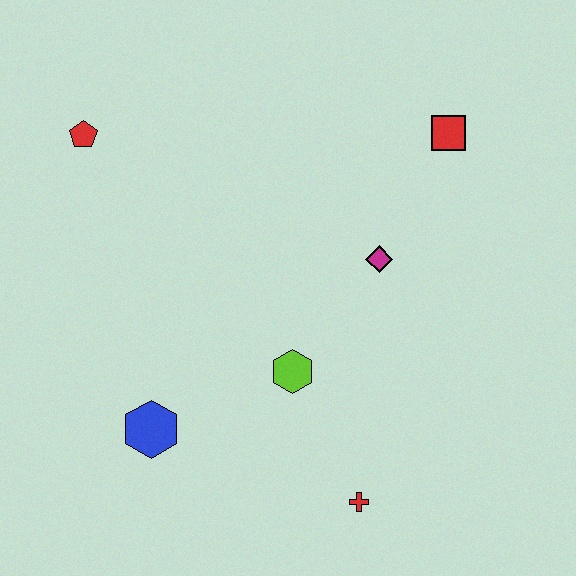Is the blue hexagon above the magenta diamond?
No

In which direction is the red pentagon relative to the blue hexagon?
The red pentagon is above the blue hexagon.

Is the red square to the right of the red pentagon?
Yes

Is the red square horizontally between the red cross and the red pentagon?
No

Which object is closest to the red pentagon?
The blue hexagon is closest to the red pentagon.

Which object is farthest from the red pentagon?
The red cross is farthest from the red pentagon.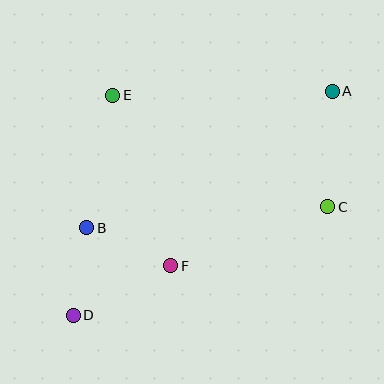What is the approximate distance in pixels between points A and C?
The distance between A and C is approximately 116 pixels.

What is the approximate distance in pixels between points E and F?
The distance between E and F is approximately 180 pixels.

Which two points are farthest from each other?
Points A and D are farthest from each other.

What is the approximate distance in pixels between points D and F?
The distance between D and F is approximately 109 pixels.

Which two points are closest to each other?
Points B and D are closest to each other.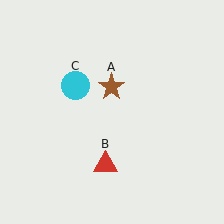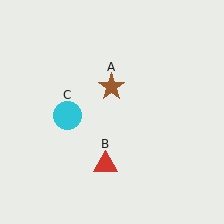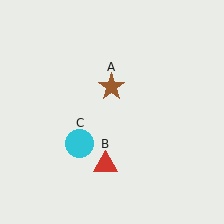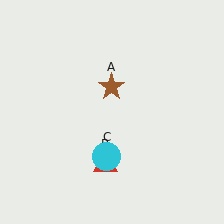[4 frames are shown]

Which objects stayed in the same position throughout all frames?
Brown star (object A) and red triangle (object B) remained stationary.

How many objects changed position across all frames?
1 object changed position: cyan circle (object C).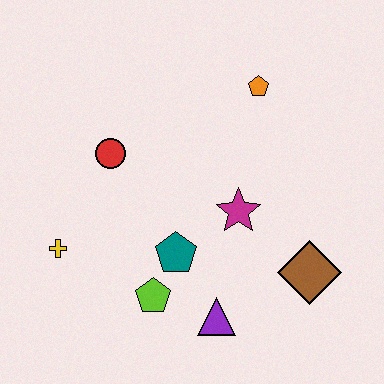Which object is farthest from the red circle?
The brown diamond is farthest from the red circle.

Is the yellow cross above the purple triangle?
Yes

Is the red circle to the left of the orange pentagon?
Yes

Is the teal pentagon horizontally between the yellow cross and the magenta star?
Yes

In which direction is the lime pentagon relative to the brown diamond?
The lime pentagon is to the left of the brown diamond.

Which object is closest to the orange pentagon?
The magenta star is closest to the orange pentagon.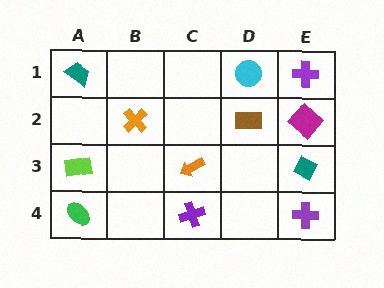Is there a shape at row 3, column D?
No, that cell is empty.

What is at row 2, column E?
A magenta diamond.